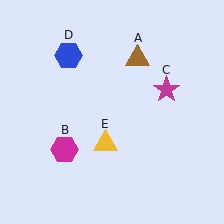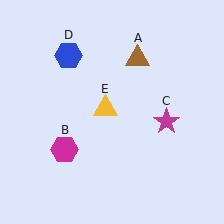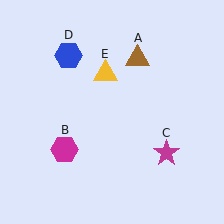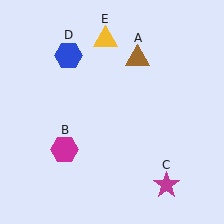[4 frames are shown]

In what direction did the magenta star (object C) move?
The magenta star (object C) moved down.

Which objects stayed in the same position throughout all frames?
Brown triangle (object A) and magenta hexagon (object B) and blue hexagon (object D) remained stationary.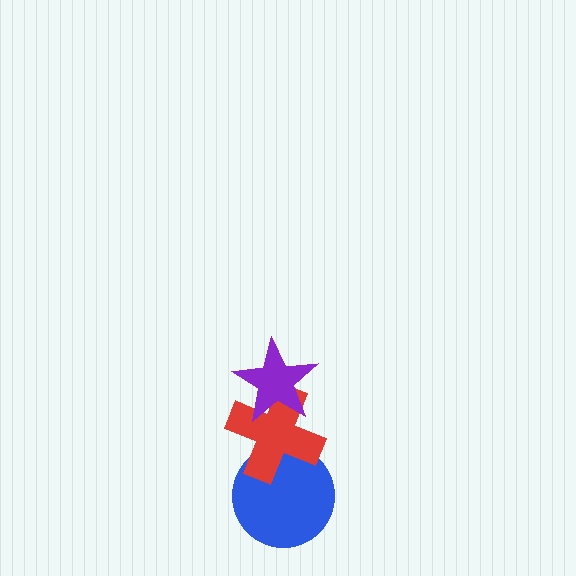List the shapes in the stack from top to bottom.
From top to bottom: the purple star, the red cross, the blue circle.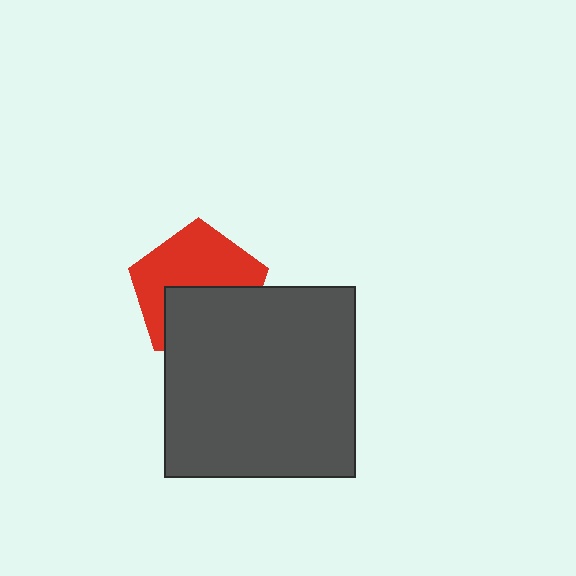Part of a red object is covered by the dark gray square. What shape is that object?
It is a pentagon.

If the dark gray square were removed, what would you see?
You would see the complete red pentagon.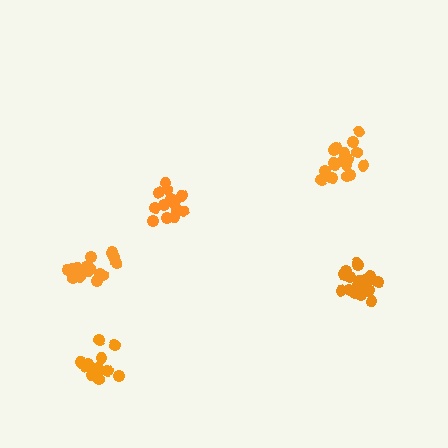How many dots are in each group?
Group 1: 16 dots, Group 2: 19 dots, Group 3: 15 dots, Group 4: 17 dots, Group 5: 14 dots (81 total).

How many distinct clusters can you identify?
There are 5 distinct clusters.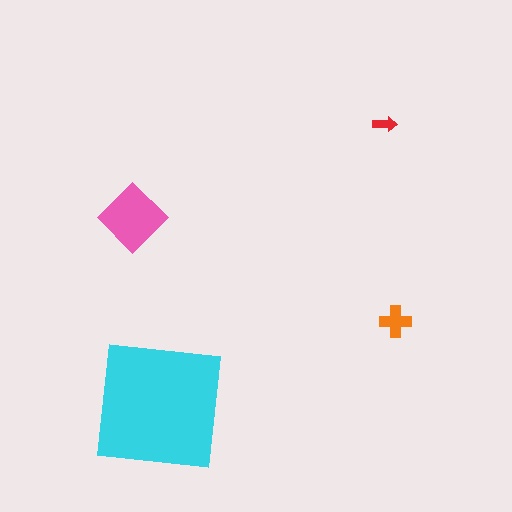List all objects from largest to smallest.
The cyan square, the pink diamond, the orange cross, the red arrow.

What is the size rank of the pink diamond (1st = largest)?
2nd.